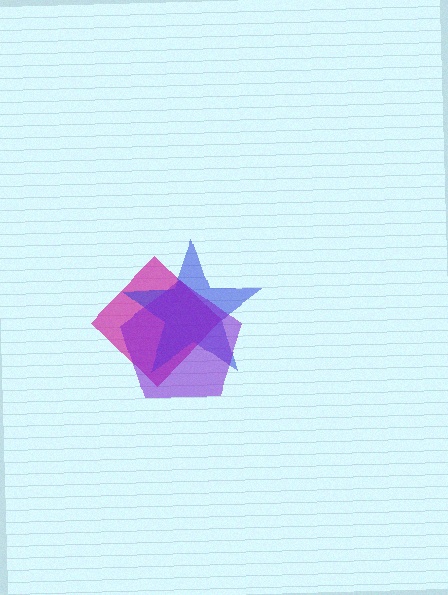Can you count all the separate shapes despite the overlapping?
Yes, there are 3 separate shapes.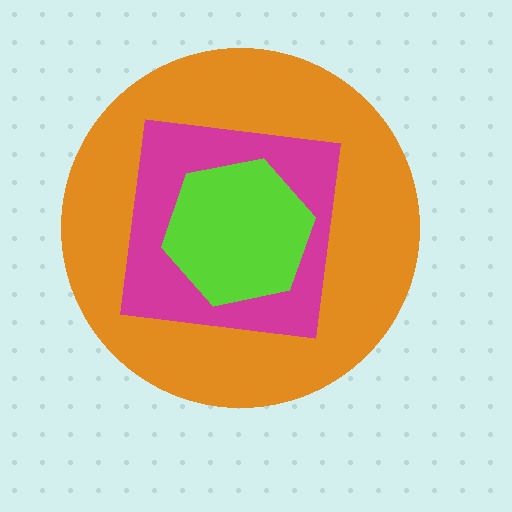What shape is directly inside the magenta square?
The lime hexagon.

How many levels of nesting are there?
3.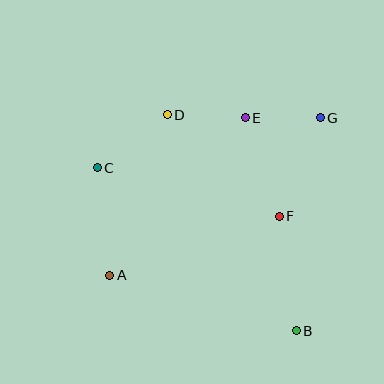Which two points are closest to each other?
Points E and G are closest to each other.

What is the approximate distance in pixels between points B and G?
The distance between B and G is approximately 214 pixels.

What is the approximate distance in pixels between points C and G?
The distance between C and G is approximately 228 pixels.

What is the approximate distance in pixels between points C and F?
The distance between C and F is approximately 188 pixels.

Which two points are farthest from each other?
Points A and G are farthest from each other.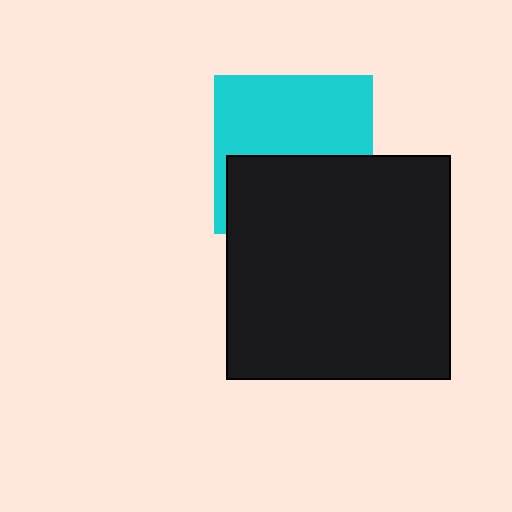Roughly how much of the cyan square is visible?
About half of it is visible (roughly 54%).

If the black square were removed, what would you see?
You would see the complete cyan square.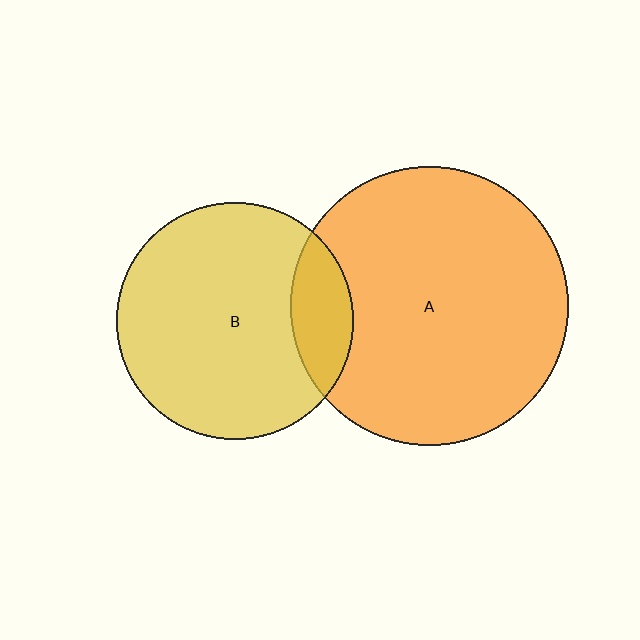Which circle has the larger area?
Circle A (orange).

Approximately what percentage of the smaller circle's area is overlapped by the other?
Approximately 15%.